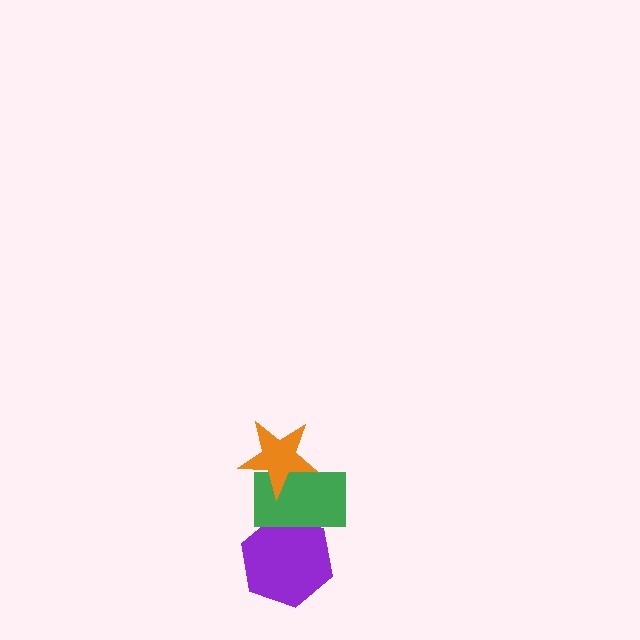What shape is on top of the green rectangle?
The orange star is on top of the green rectangle.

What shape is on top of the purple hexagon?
The green rectangle is on top of the purple hexagon.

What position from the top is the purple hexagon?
The purple hexagon is 3rd from the top.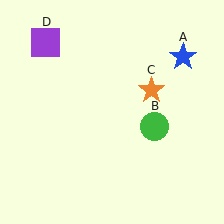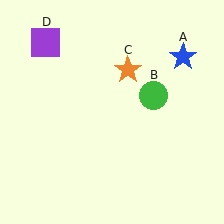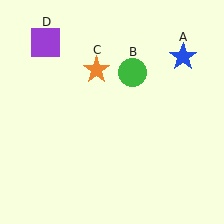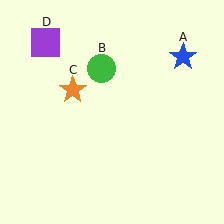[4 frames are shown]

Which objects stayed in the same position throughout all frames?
Blue star (object A) and purple square (object D) remained stationary.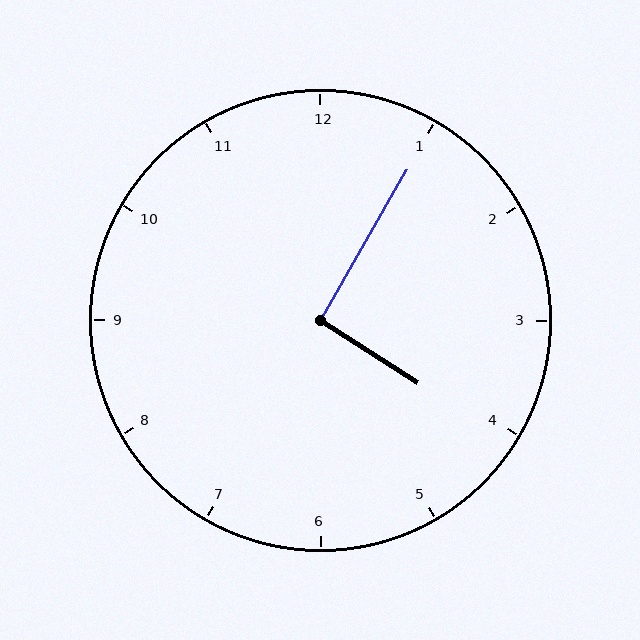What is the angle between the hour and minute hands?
Approximately 92 degrees.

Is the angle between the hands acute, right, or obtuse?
It is right.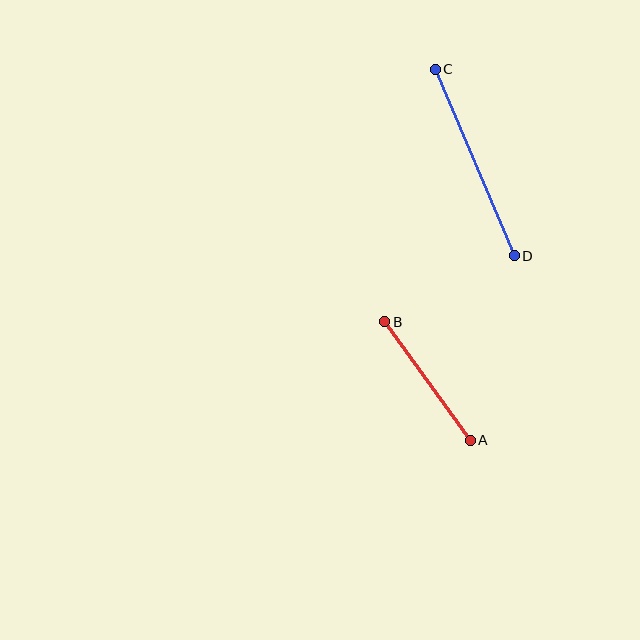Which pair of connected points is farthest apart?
Points C and D are farthest apart.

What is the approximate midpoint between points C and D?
The midpoint is at approximately (475, 162) pixels.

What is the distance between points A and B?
The distance is approximately 146 pixels.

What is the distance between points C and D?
The distance is approximately 203 pixels.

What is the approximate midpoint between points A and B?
The midpoint is at approximately (428, 381) pixels.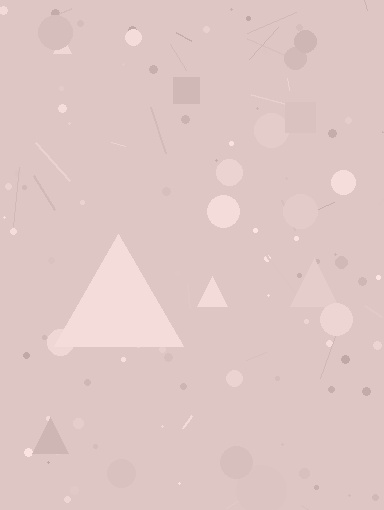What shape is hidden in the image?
A triangle is hidden in the image.